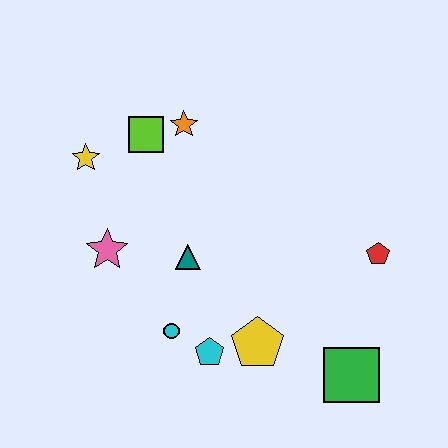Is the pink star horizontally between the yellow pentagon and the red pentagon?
No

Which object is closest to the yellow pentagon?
The cyan pentagon is closest to the yellow pentagon.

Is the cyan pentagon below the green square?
No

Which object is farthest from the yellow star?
The green square is farthest from the yellow star.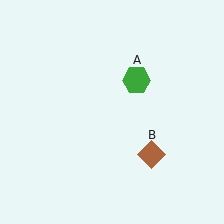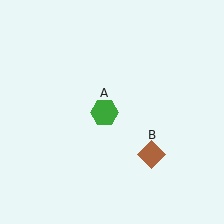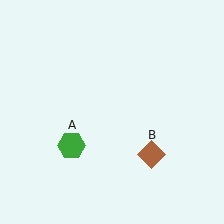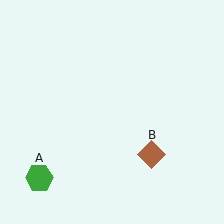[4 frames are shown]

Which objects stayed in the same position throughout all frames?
Brown diamond (object B) remained stationary.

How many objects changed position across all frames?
1 object changed position: green hexagon (object A).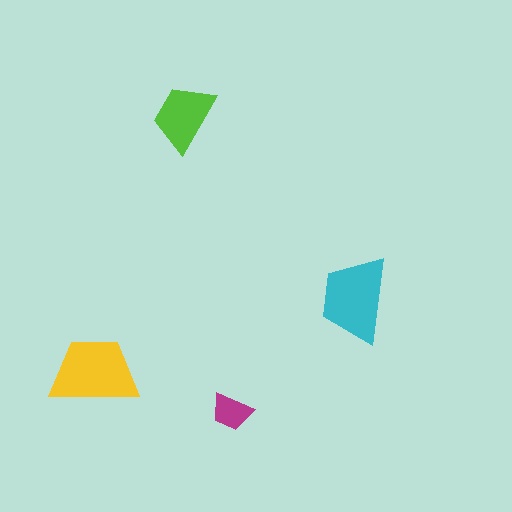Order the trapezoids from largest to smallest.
the yellow one, the cyan one, the lime one, the magenta one.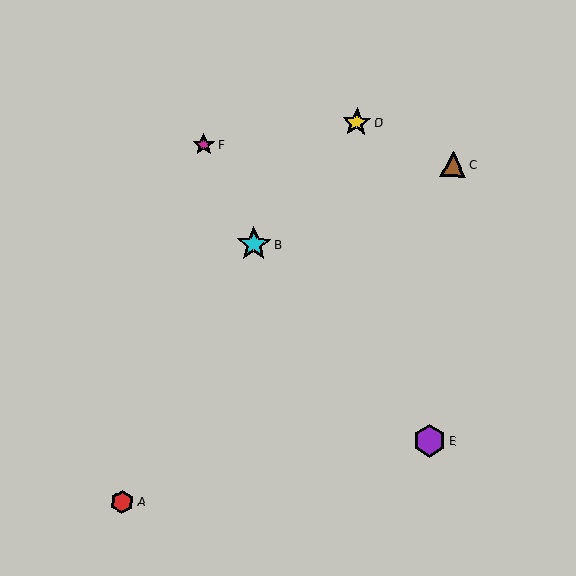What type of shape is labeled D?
Shape D is a yellow star.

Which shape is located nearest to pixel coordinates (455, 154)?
The brown triangle (labeled C) at (453, 164) is nearest to that location.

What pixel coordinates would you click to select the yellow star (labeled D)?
Click at (356, 123) to select the yellow star D.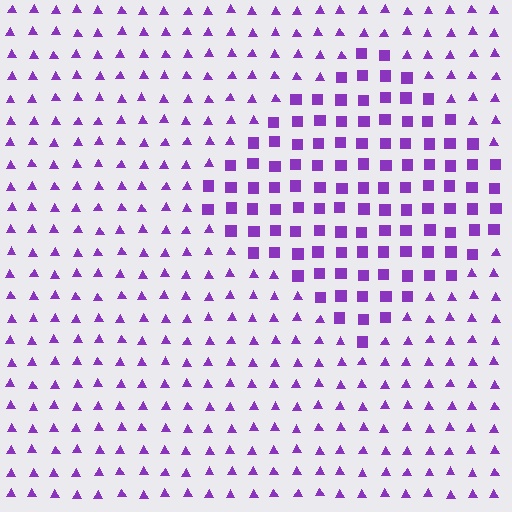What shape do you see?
I see a diamond.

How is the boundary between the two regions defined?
The boundary is defined by a change in element shape: squares inside vs. triangles outside. All elements share the same color and spacing.